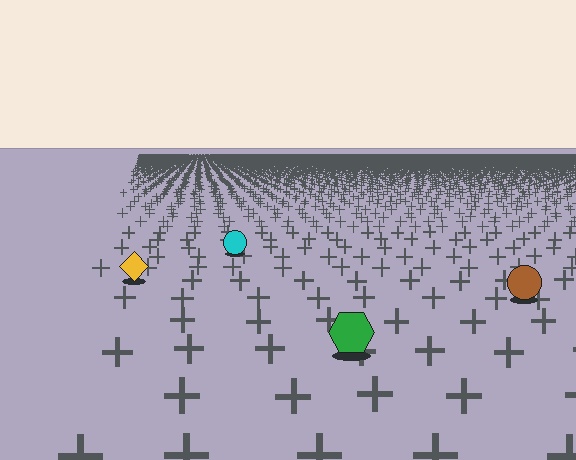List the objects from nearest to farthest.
From nearest to farthest: the green hexagon, the brown circle, the yellow diamond, the cyan circle.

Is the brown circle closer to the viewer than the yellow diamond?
Yes. The brown circle is closer — you can tell from the texture gradient: the ground texture is coarser near it.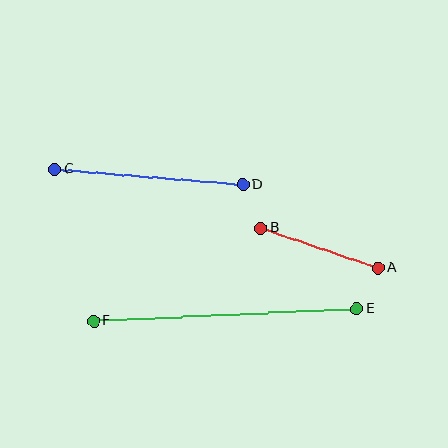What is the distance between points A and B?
The distance is approximately 124 pixels.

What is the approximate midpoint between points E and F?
The midpoint is at approximately (225, 315) pixels.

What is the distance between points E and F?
The distance is approximately 263 pixels.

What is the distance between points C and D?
The distance is approximately 189 pixels.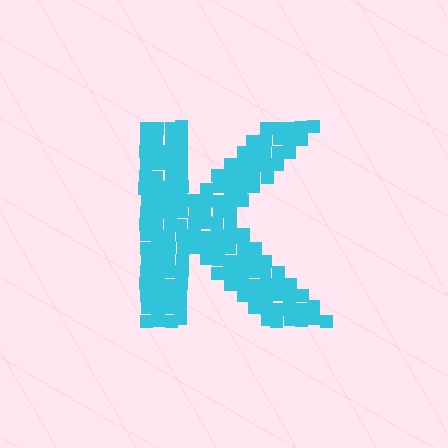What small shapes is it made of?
It is made of small squares.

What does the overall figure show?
The overall figure shows the letter K.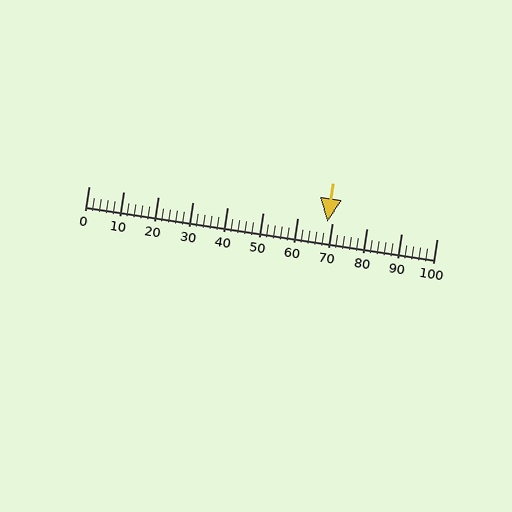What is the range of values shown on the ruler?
The ruler shows values from 0 to 100.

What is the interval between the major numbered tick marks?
The major tick marks are spaced 10 units apart.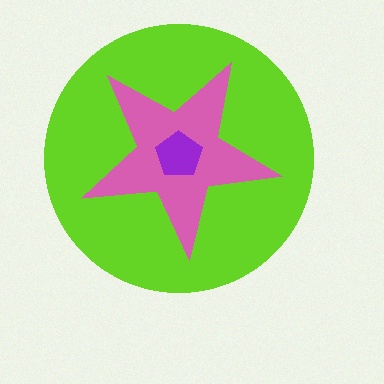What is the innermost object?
The purple pentagon.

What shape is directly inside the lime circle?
The pink star.